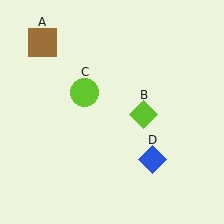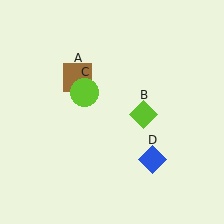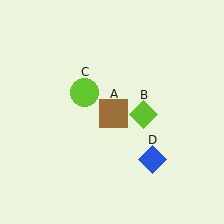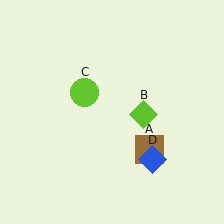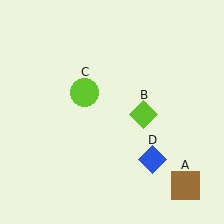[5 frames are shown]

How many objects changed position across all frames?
1 object changed position: brown square (object A).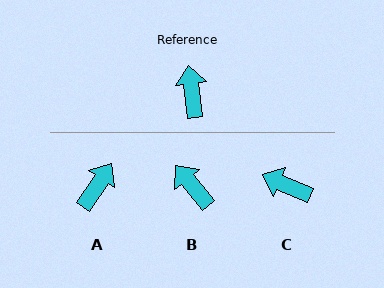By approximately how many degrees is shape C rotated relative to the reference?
Approximately 59 degrees counter-clockwise.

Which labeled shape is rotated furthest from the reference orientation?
C, about 59 degrees away.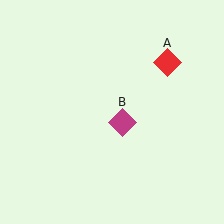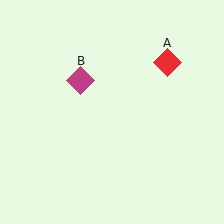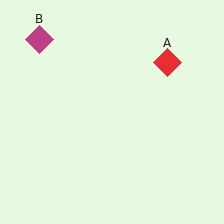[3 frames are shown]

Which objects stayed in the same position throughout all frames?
Red diamond (object A) remained stationary.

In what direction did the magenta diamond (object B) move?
The magenta diamond (object B) moved up and to the left.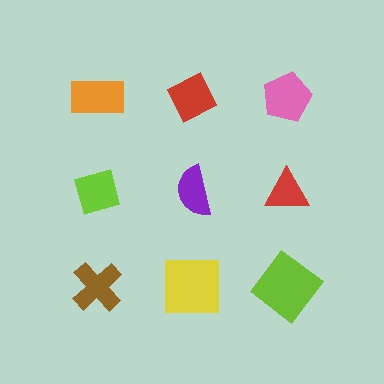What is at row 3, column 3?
A lime diamond.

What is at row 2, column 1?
A lime diamond.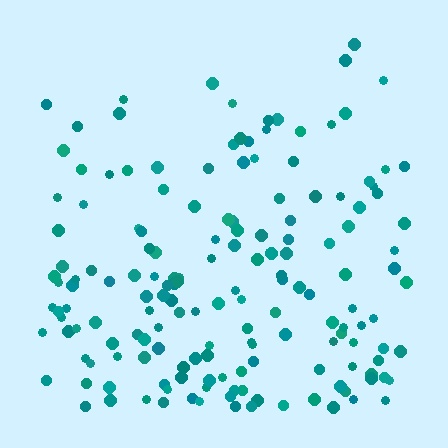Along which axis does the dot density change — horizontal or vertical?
Vertical.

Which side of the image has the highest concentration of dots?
The bottom.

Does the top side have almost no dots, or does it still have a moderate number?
Still a moderate number, just noticeably fewer than the bottom.